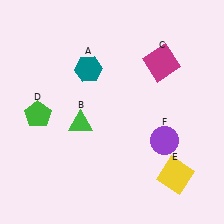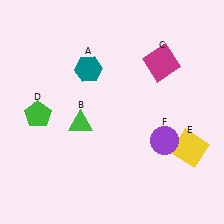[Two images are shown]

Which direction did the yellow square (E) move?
The yellow square (E) moved up.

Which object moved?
The yellow square (E) moved up.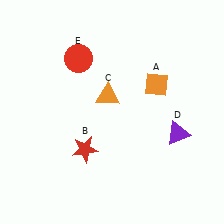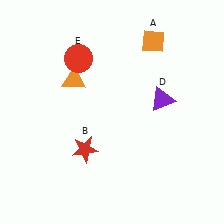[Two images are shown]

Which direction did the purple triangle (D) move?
The purple triangle (D) moved up.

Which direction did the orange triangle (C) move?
The orange triangle (C) moved left.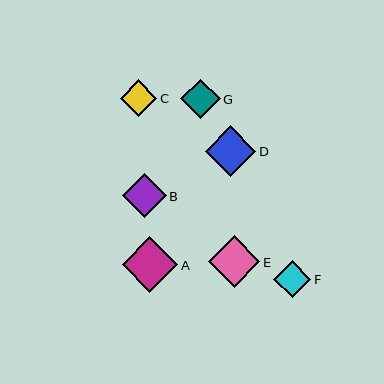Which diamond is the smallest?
Diamond F is the smallest with a size of approximately 37 pixels.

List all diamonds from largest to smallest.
From largest to smallest: A, E, D, B, G, C, F.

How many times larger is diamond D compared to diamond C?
Diamond D is approximately 1.4 times the size of diamond C.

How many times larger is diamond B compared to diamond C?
Diamond B is approximately 1.2 times the size of diamond C.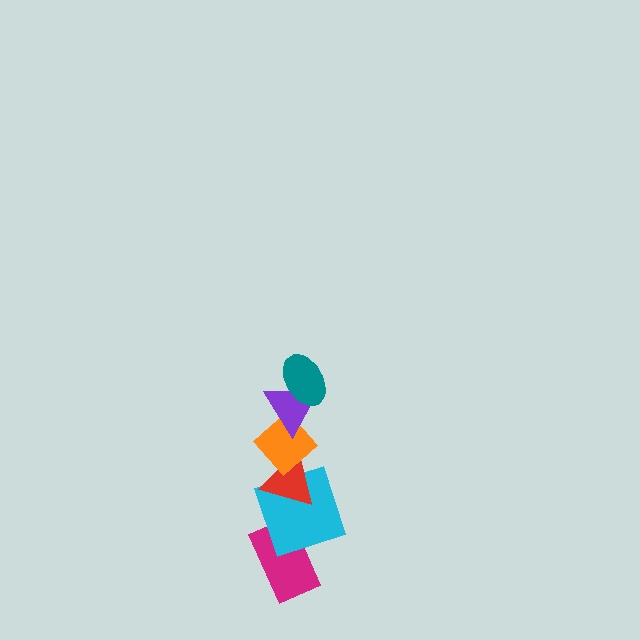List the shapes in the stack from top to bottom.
From top to bottom: the teal ellipse, the purple triangle, the orange diamond, the red triangle, the cyan square, the magenta rectangle.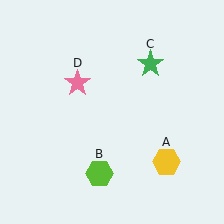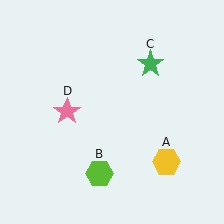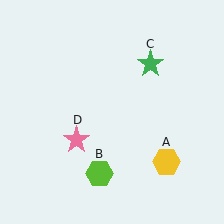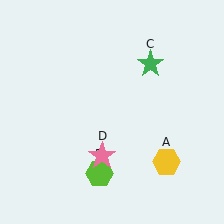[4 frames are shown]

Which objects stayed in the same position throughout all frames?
Yellow hexagon (object A) and lime hexagon (object B) and green star (object C) remained stationary.